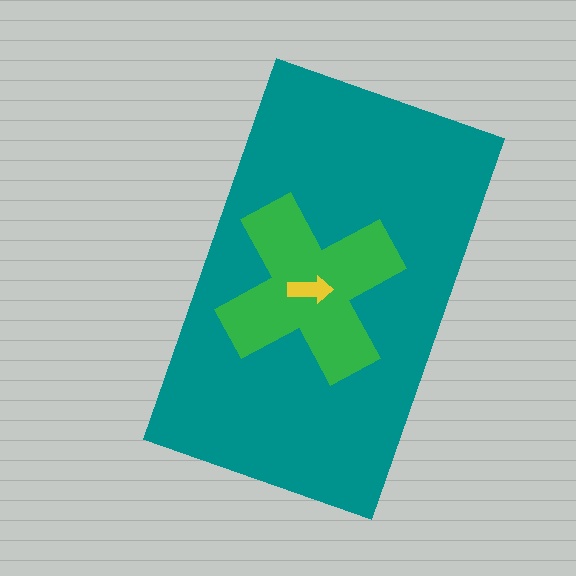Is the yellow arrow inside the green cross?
Yes.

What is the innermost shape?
The yellow arrow.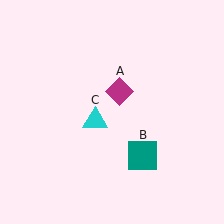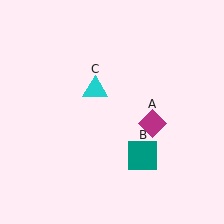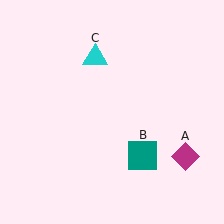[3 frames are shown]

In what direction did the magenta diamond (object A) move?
The magenta diamond (object A) moved down and to the right.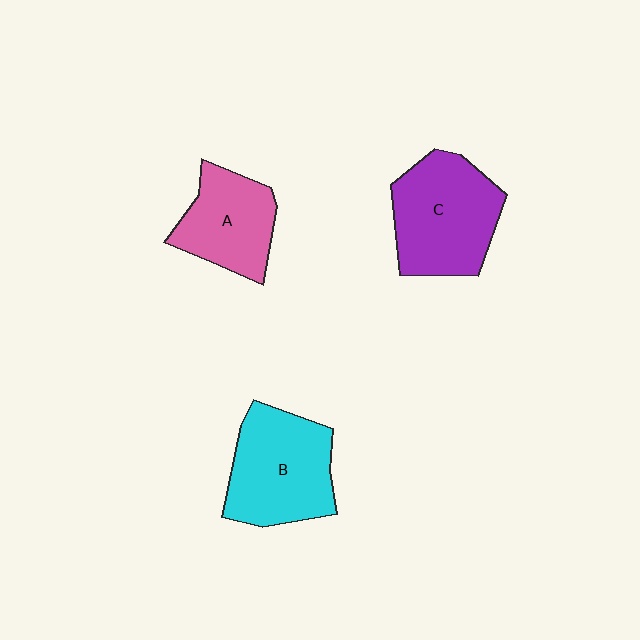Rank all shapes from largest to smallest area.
From largest to smallest: C (purple), B (cyan), A (pink).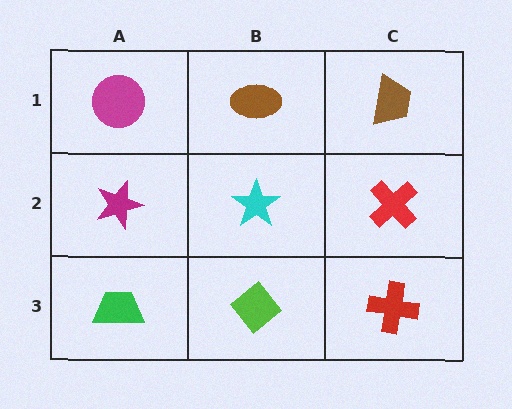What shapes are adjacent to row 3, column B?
A cyan star (row 2, column B), a green trapezoid (row 3, column A), a red cross (row 3, column C).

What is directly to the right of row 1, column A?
A brown ellipse.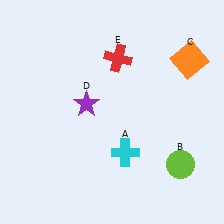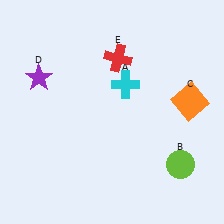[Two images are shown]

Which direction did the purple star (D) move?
The purple star (D) moved left.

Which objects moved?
The objects that moved are: the cyan cross (A), the orange square (C), the purple star (D).